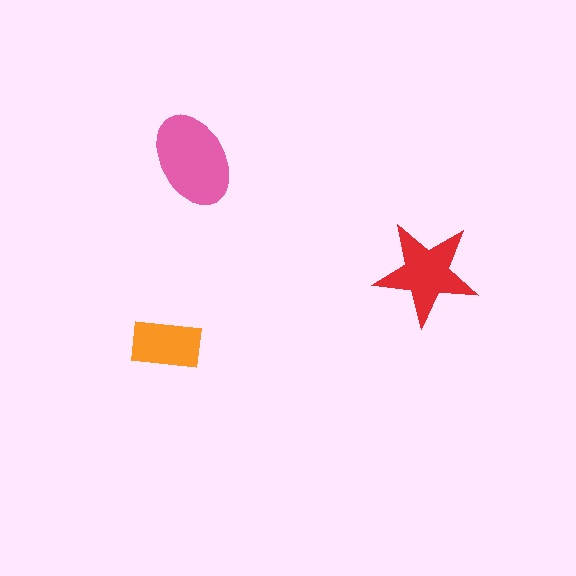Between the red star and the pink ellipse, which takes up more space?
The pink ellipse.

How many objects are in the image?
There are 3 objects in the image.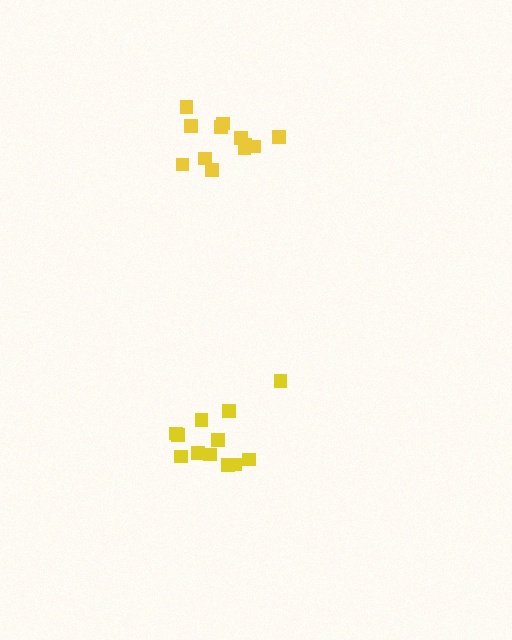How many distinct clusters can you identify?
There are 2 distinct clusters.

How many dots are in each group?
Group 1: 12 dots, Group 2: 12 dots (24 total).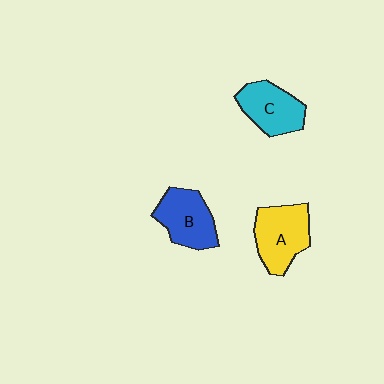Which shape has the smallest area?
Shape C (cyan).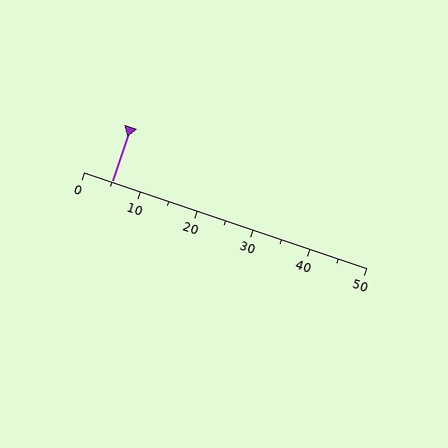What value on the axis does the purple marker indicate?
The marker indicates approximately 5.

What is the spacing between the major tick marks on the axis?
The major ticks are spaced 10 apart.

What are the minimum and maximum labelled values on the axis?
The axis runs from 0 to 50.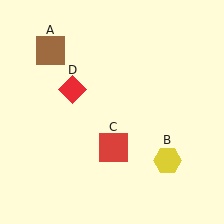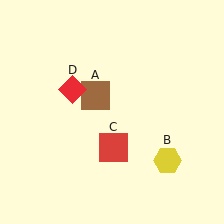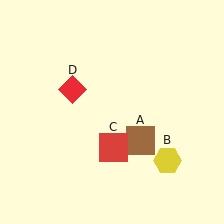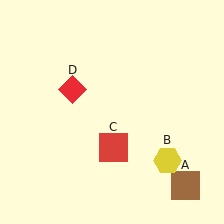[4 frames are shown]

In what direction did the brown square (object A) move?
The brown square (object A) moved down and to the right.